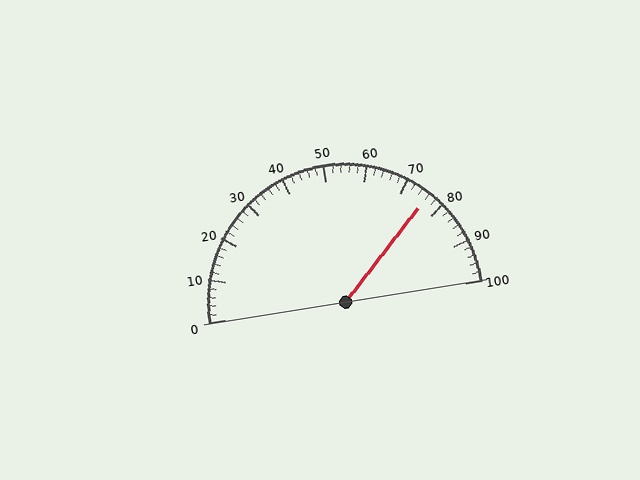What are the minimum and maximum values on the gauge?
The gauge ranges from 0 to 100.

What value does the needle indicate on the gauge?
The needle indicates approximately 76.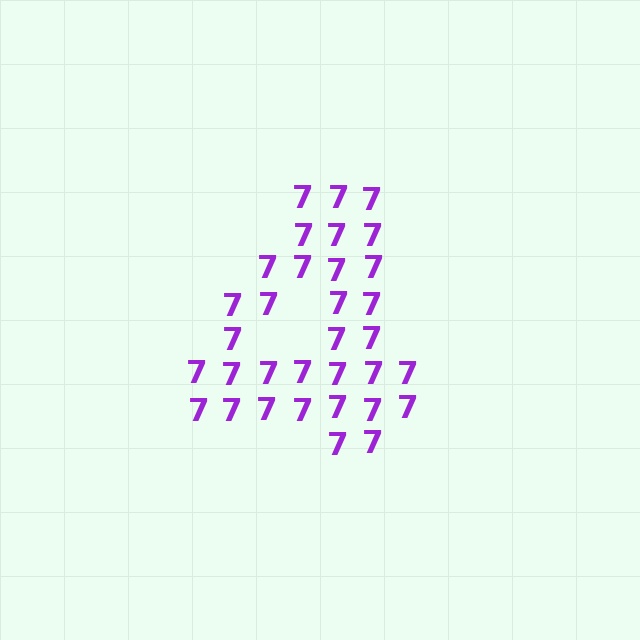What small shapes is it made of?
It is made of small digit 7's.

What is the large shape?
The large shape is the digit 4.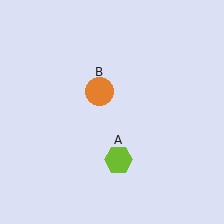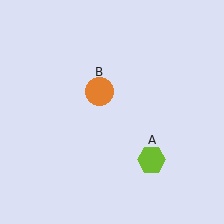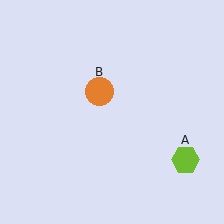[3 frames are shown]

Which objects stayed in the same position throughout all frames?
Orange circle (object B) remained stationary.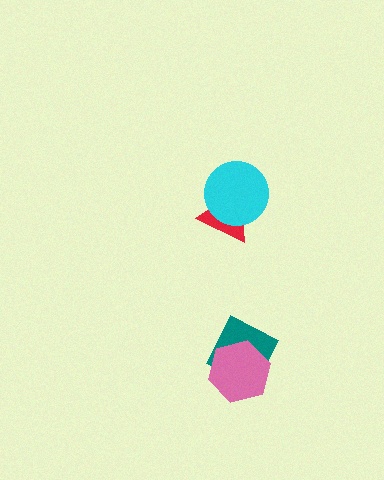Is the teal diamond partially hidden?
Yes, it is partially covered by another shape.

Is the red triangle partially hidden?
Yes, it is partially covered by another shape.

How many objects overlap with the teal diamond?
1 object overlaps with the teal diamond.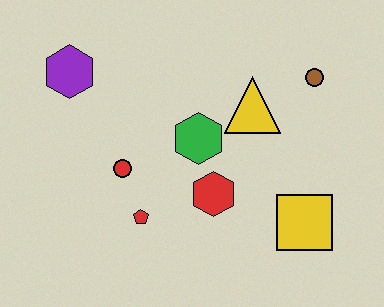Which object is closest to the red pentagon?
The red circle is closest to the red pentagon.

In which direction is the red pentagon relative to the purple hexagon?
The red pentagon is below the purple hexagon.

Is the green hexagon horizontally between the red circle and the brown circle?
Yes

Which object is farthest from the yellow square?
The purple hexagon is farthest from the yellow square.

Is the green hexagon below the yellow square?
No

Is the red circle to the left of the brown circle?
Yes